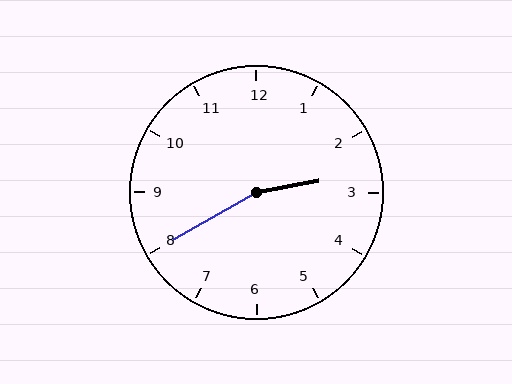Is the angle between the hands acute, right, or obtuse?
It is obtuse.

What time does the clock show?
2:40.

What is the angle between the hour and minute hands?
Approximately 160 degrees.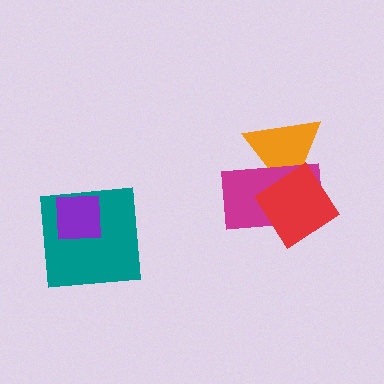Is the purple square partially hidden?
No, no other shape covers it.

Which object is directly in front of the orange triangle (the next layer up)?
The magenta rectangle is directly in front of the orange triangle.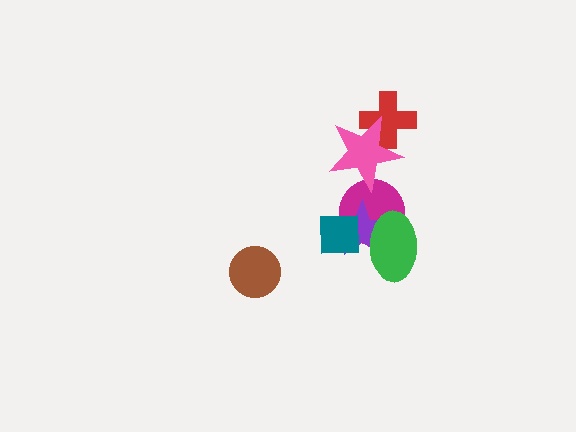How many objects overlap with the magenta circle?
4 objects overlap with the magenta circle.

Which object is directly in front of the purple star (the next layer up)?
The teal square is directly in front of the purple star.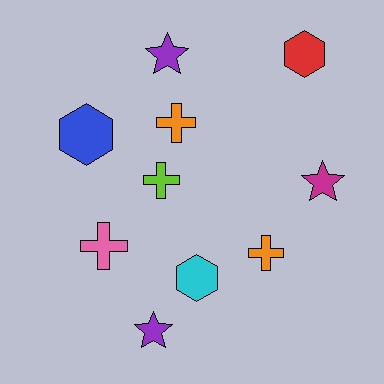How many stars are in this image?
There are 3 stars.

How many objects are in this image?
There are 10 objects.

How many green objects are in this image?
There are no green objects.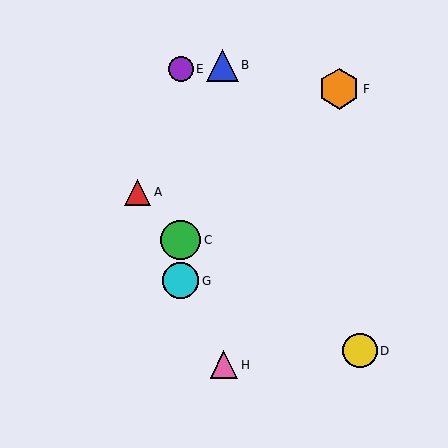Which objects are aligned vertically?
Objects C, E, G are aligned vertically.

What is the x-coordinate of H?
Object H is at x≈224.